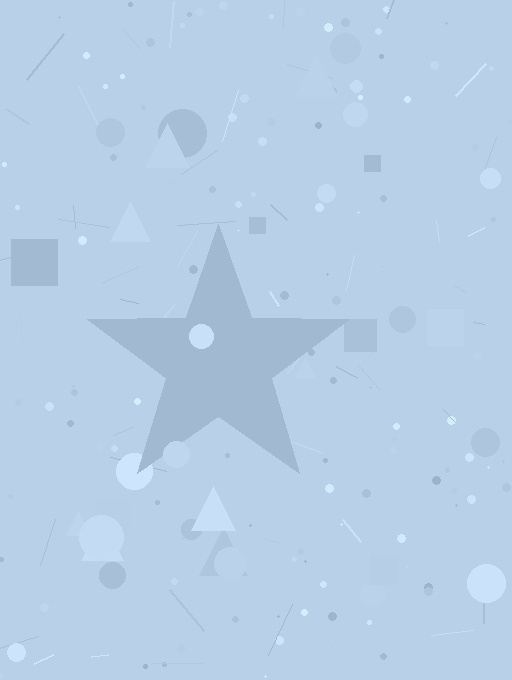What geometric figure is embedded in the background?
A star is embedded in the background.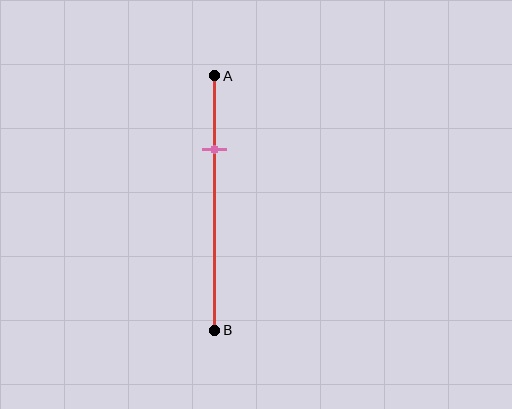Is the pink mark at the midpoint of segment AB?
No, the mark is at about 30% from A, not at the 50% midpoint.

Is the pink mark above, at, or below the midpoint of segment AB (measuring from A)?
The pink mark is above the midpoint of segment AB.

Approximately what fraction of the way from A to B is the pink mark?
The pink mark is approximately 30% of the way from A to B.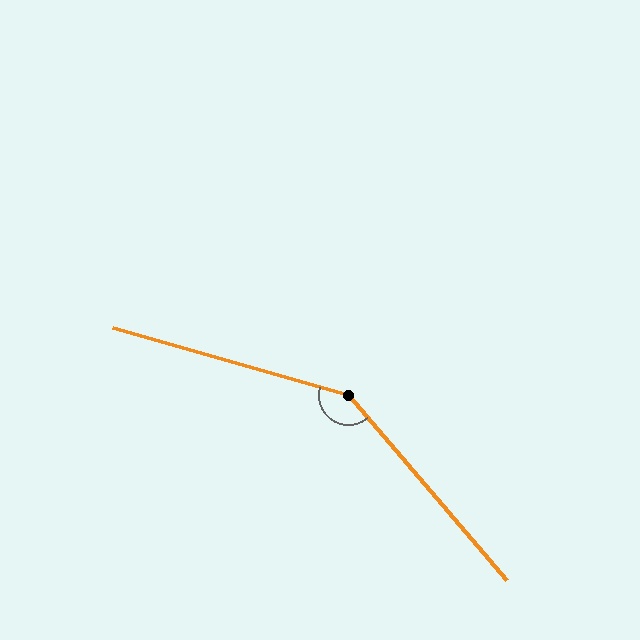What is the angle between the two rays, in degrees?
Approximately 147 degrees.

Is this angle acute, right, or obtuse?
It is obtuse.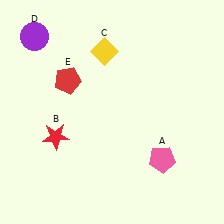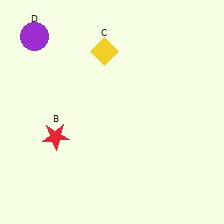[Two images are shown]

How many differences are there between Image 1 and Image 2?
There are 2 differences between the two images.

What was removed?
The pink pentagon (A), the red pentagon (E) were removed in Image 2.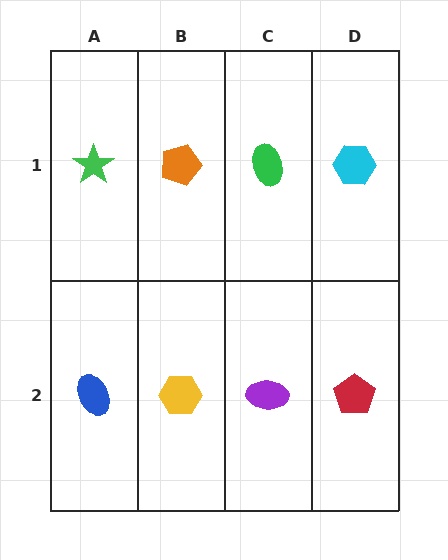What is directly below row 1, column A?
A blue ellipse.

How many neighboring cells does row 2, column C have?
3.